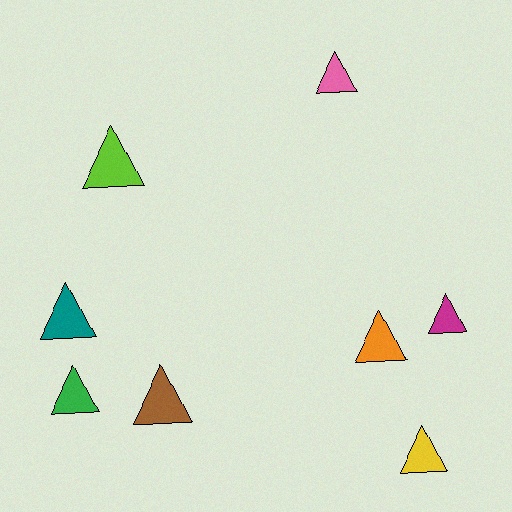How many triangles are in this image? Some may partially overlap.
There are 8 triangles.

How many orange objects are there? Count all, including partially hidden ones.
There is 1 orange object.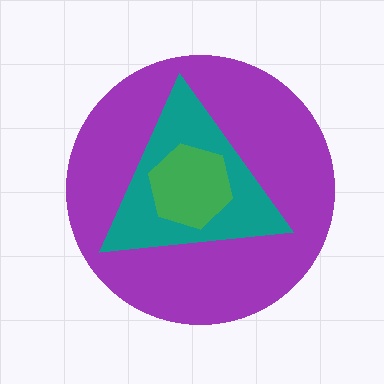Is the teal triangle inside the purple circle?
Yes.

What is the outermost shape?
The purple circle.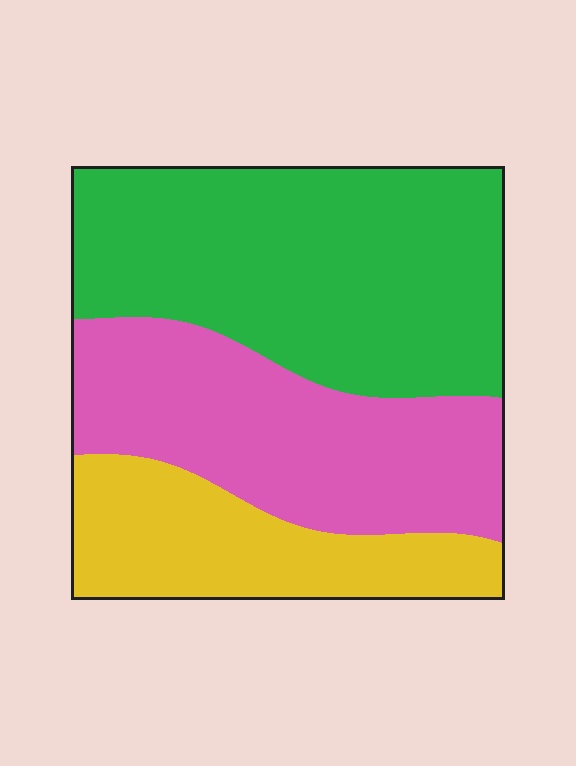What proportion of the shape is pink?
Pink takes up about one third (1/3) of the shape.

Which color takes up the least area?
Yellow, at roughly 20%.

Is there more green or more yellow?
Green.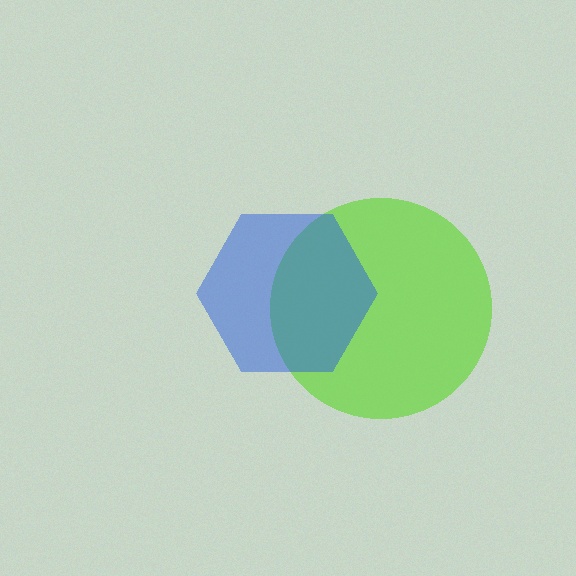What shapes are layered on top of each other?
The layered shapes are: a lime circle, a blue hexagon.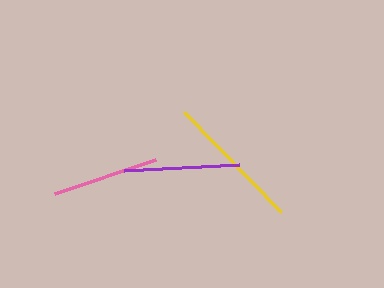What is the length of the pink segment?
The pink segment is approximately 107 pixels long.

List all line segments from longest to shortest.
From longest to shortest: yellow, purple, pink.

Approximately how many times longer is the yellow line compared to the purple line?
The yellow line is approximately 1.2 times the length of the purple line.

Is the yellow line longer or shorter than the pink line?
The yellow line is longer than the pink line.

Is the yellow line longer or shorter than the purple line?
The yellow line is longer than the purple line.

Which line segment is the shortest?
The pink line is the shortest at approximately 107 pixels.